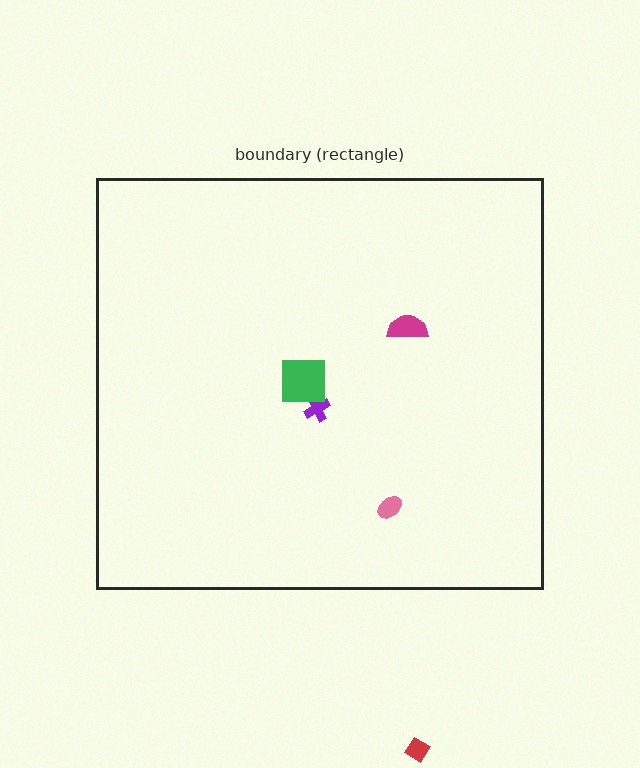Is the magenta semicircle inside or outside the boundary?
Inside.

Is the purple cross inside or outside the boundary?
Inside.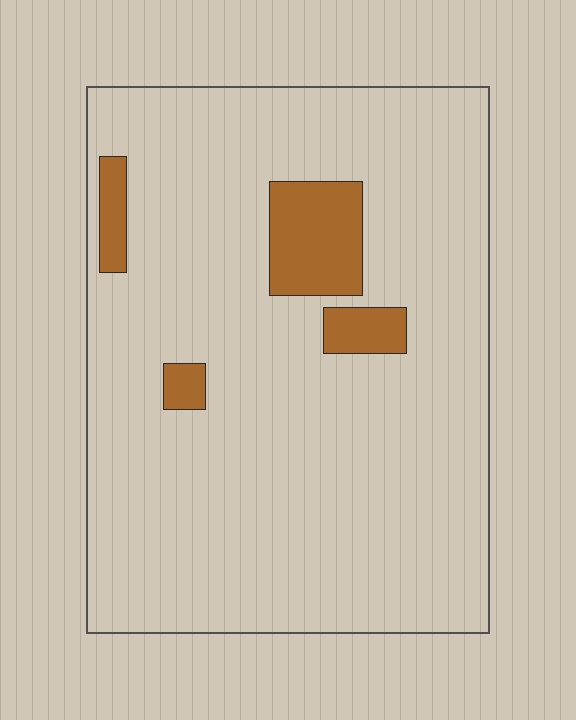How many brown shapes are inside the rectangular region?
4.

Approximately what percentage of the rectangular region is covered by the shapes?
Approximately 10%.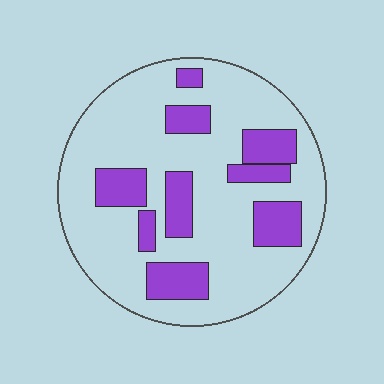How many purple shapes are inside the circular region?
9.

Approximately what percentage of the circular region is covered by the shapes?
Approximately 25%.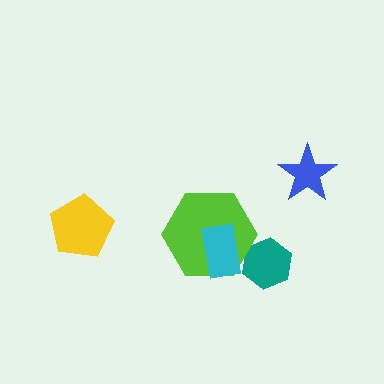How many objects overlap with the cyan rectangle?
1 object overlaps with the cyan rectangle.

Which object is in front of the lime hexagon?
The cyan rectangle is in front of the lime hexagon.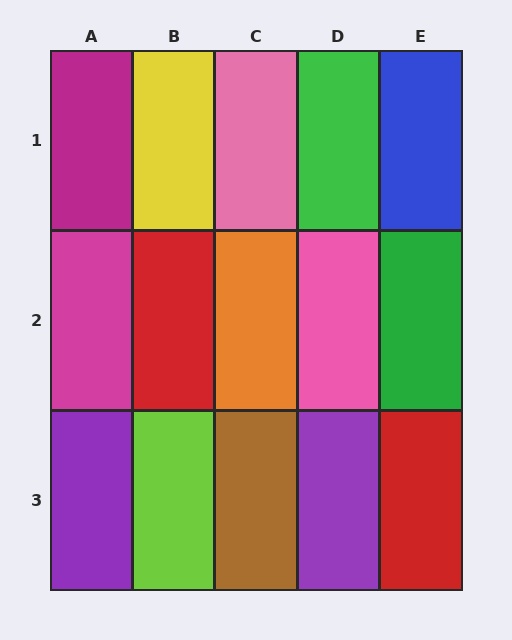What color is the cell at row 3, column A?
Purple.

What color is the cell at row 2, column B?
Red.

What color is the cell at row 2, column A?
Magenta.